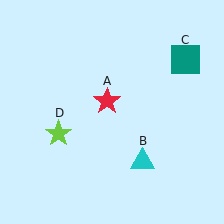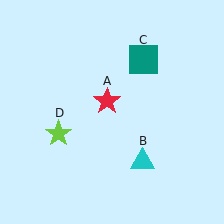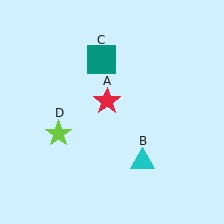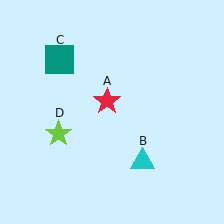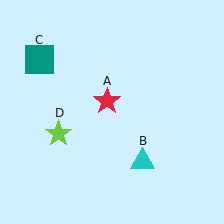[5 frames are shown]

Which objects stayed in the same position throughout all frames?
Red star (object A) and cyan triangle (object B) and lime star (object D) remained stationary.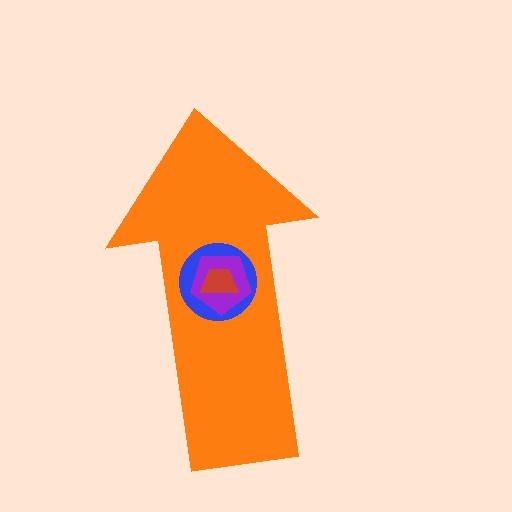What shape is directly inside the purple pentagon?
The red trapezoid.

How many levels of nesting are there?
4.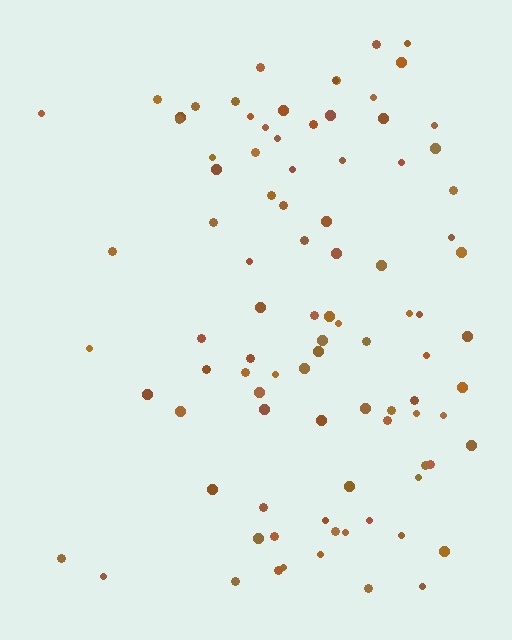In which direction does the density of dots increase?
From left to right, with the right side densest.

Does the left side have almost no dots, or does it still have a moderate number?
Still a moderate number, just noticeably fewer than the right.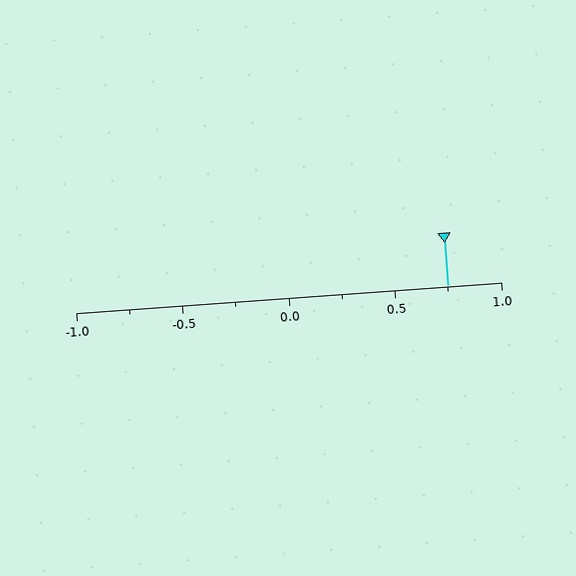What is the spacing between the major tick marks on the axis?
The major ticks are spaced 0.5 apart.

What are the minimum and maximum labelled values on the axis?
The axis runs from -1.0 to 1.0.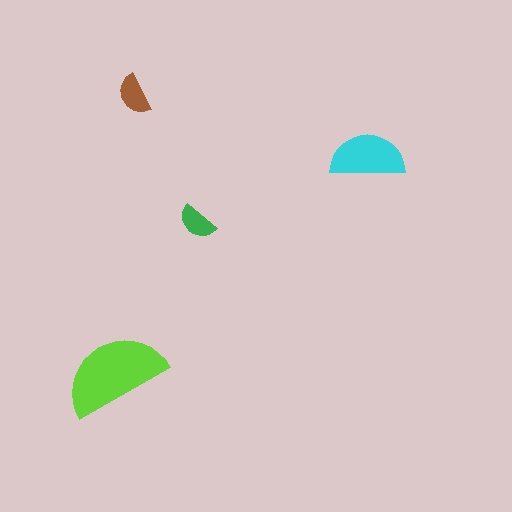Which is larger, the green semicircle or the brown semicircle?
The brown one.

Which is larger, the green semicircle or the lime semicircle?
The lime one.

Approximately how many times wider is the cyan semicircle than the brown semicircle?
About 2 times wider.